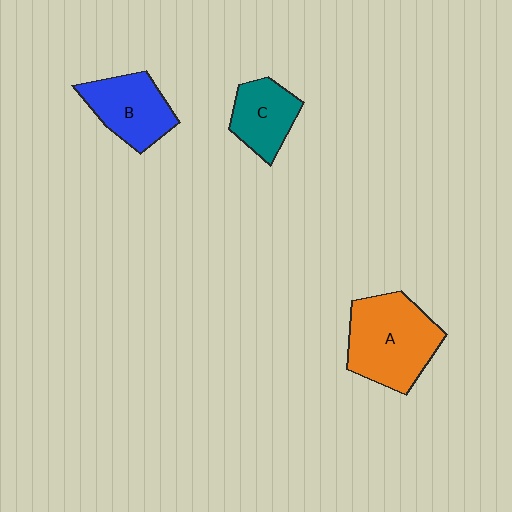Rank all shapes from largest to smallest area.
From largest to smallest: A (orange), B (blue), C (teal).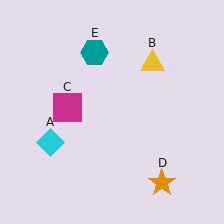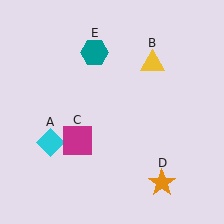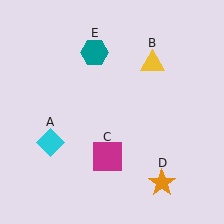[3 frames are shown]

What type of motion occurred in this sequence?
The magenta square (object C) rotated counterclockwise around the center of the scene.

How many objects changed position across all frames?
1 object changed position: magenta square (object C).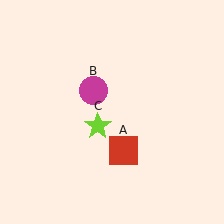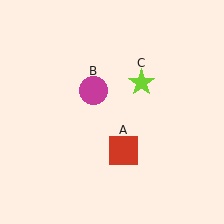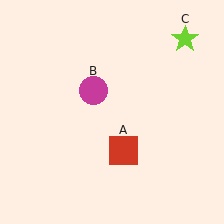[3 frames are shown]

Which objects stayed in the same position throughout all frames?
Red square (object A) and magenta circle (object B) remained stationary.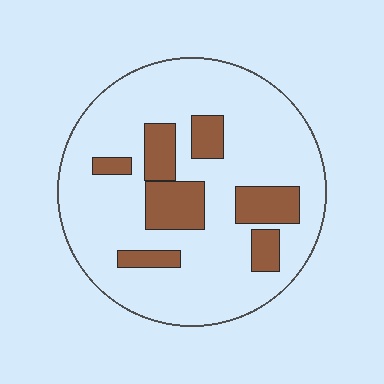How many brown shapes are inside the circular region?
7.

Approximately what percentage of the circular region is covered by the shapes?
Approximately 20%.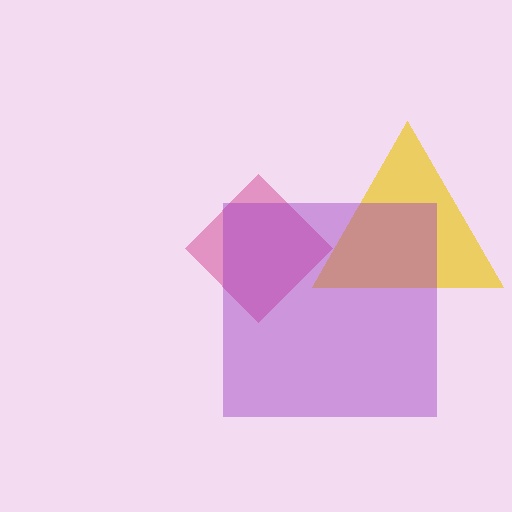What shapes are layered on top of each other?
The layered shapes are: a magenta diamond, a yellow triangle, a purple square.